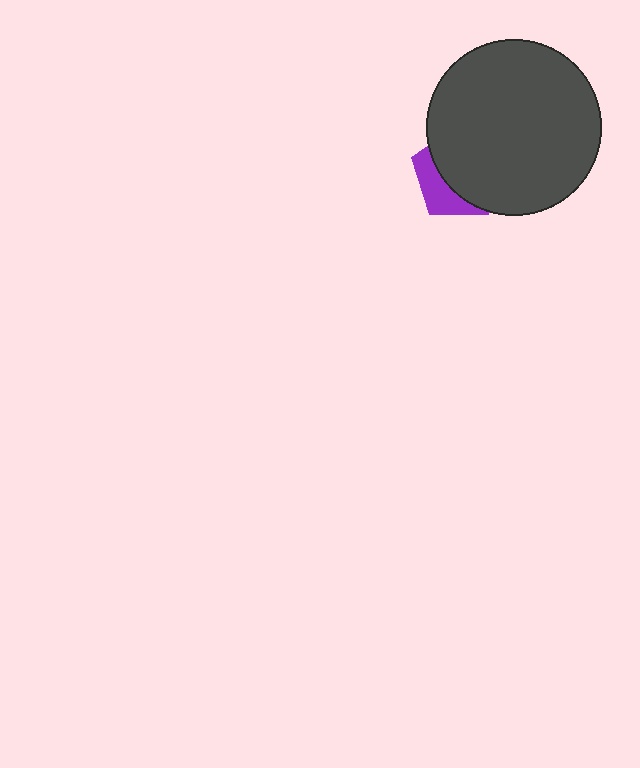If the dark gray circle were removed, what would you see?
You would see the complete purple pentagon.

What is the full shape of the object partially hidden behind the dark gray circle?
The partially hidden object is a purple pentagon.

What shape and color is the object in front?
The object in front is a dark gray circle.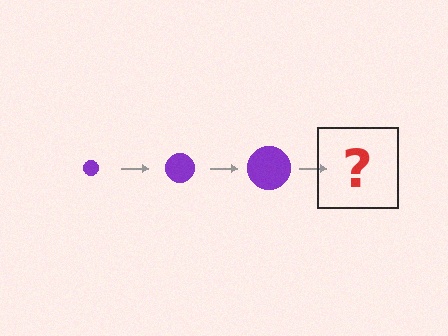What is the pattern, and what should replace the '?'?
The pattern is that the circle gets progressively larger each step. The '?' should be a purple circle, larger than the previous one.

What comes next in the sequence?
The next element should be a purple circle, larger than the previous one.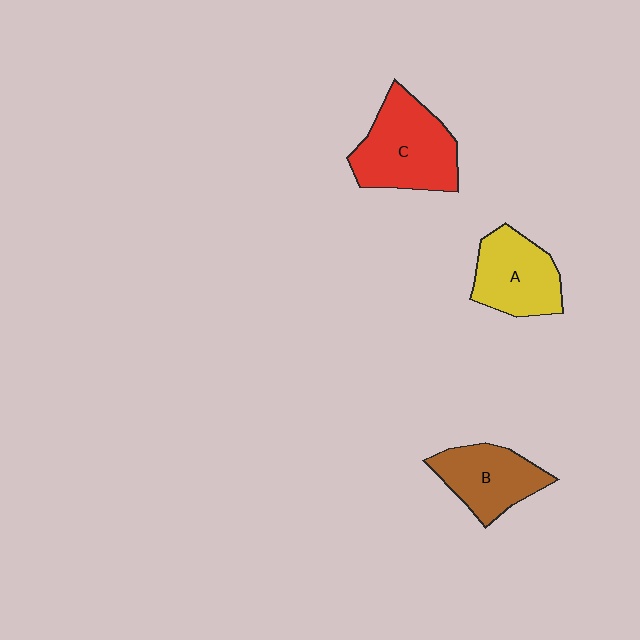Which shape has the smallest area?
Shape B (brown).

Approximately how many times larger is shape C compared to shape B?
Approximately 1.3 times.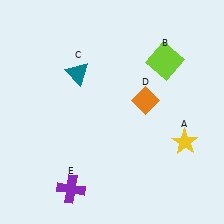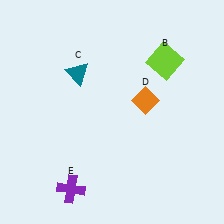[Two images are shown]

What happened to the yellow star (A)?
The yellow star (A) was removed in Image 2. It was in the bottom-right area of Image 1.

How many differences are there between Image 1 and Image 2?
There is 1 difference between the two images.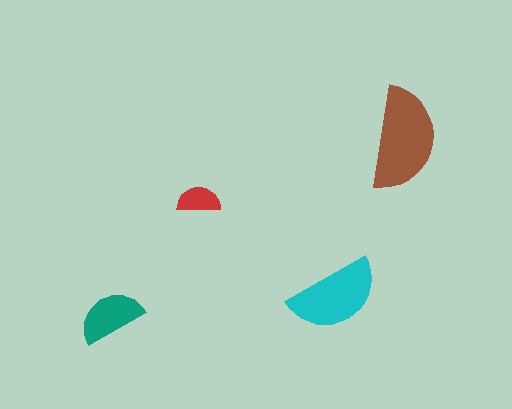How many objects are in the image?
There are 4 objects in the image.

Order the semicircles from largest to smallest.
the brown one, the cyan one, the teal one, the red one.